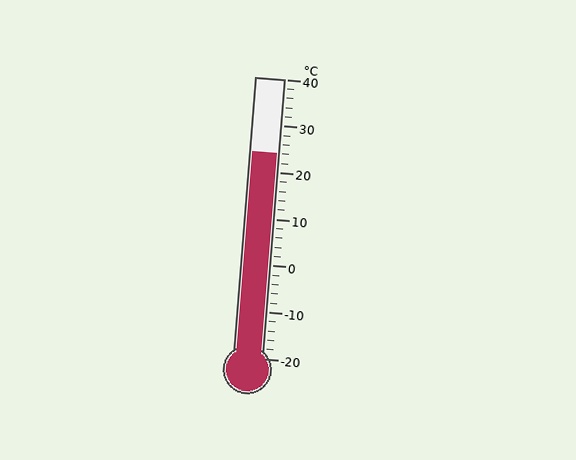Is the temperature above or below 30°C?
The temperature is below 30°C.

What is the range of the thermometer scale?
The thermometer scale ranges from -20°C to 40°C.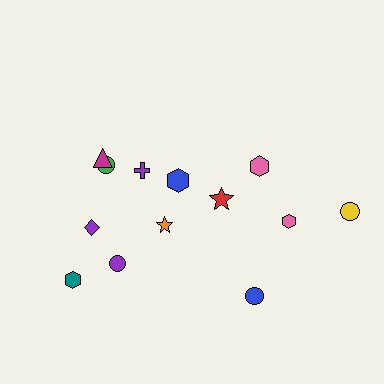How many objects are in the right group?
There are 5 objects.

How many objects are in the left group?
There are 8 objects.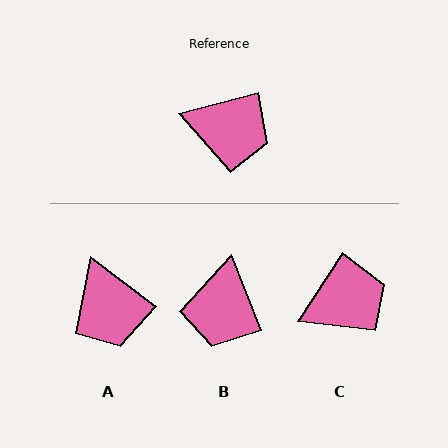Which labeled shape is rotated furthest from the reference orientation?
B, about 84 degrees away.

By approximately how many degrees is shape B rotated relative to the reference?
Approximately 84 degrees clockwise.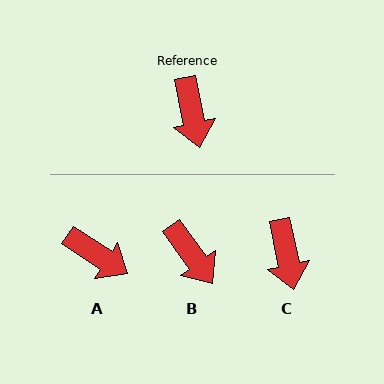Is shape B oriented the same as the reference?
No, it is off by about 24 degrees.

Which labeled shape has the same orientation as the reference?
C.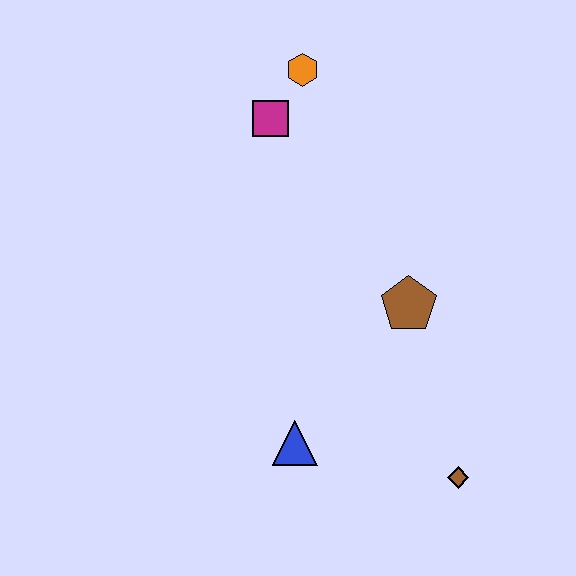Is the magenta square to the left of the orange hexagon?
Yes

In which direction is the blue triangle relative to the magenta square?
The blue triangle is below the magenta square.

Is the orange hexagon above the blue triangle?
Yes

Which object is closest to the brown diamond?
The blue triangle is closest to the brown diamond.